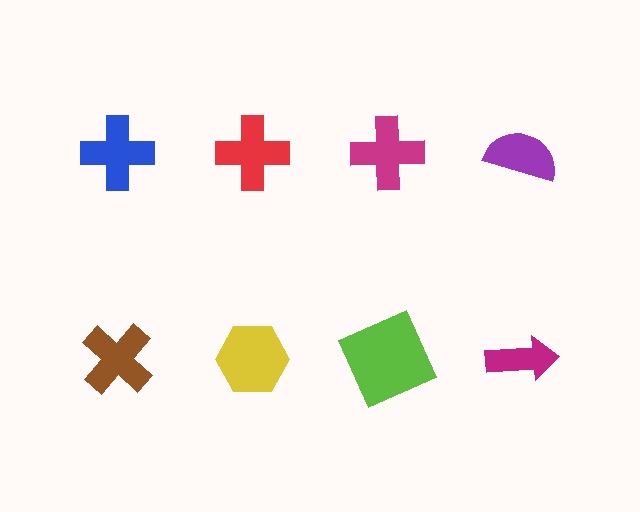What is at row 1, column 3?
A magenta cross.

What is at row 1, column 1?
A blue cross.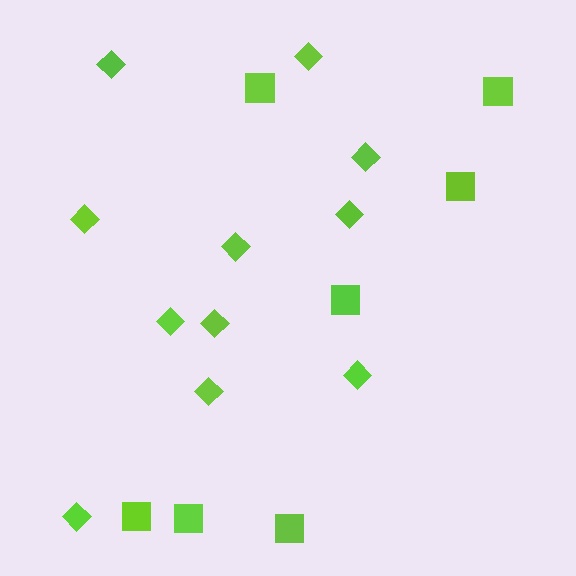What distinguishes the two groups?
There are 2 groups: one group of squares (7) and one group of diamonds (11).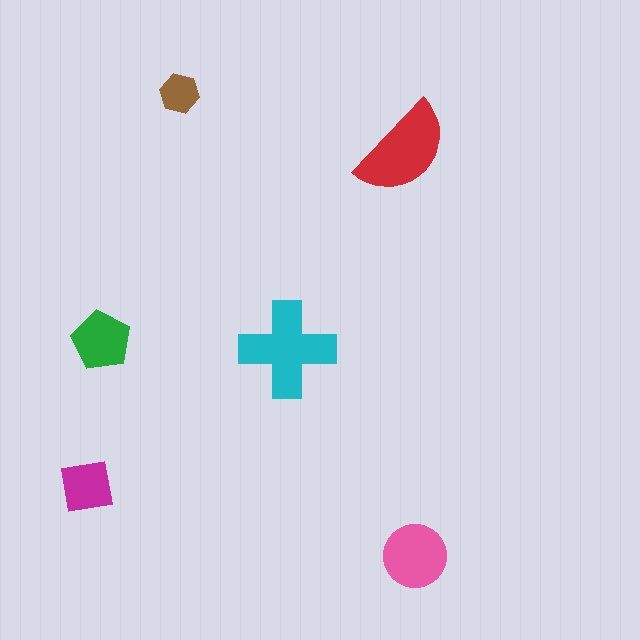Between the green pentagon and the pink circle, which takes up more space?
The pink circle.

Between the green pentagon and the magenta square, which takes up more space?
The green pentagon.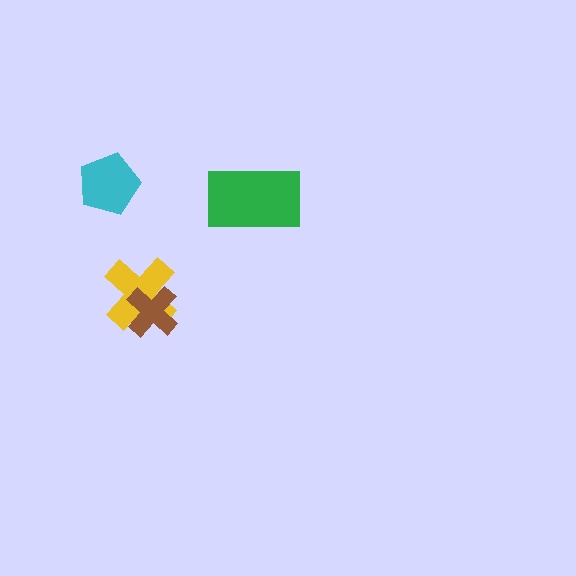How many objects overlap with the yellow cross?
1 object overlaps with the yellow cross.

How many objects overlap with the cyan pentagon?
0 objects overlap with the cyan pentagon.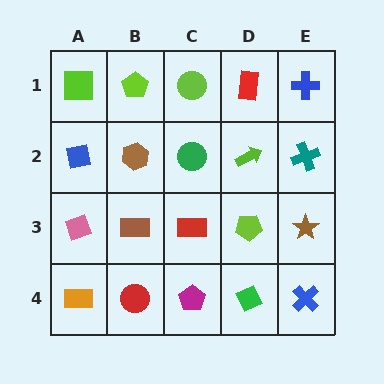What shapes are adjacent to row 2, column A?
A lime square (row 1, column A), a pink diamond (row 3, column A), a brown hexagon (row 2, column B).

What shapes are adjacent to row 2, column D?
A red rectangle (row 1, column D), a lime pentagon (row 3, column D), a green circle (row 2, column C), a teal cross (row 2, column E).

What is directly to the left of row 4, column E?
A green diamond.